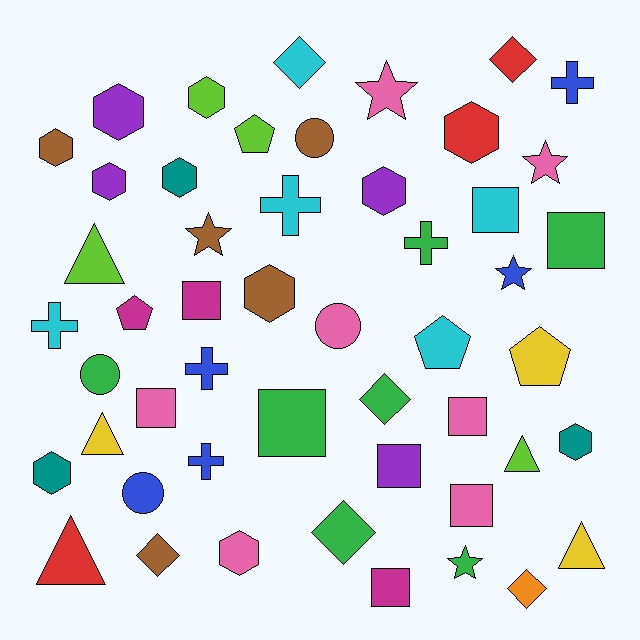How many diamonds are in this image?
There are 6 diamonds.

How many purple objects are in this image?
There are 4 purple objects.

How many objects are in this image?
There are 50 objects.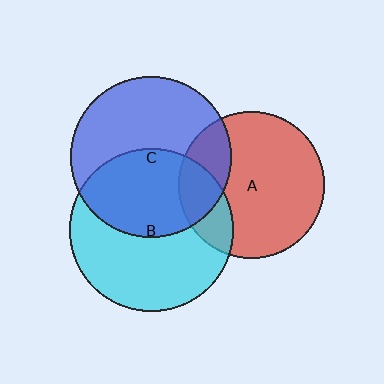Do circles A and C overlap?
Yes.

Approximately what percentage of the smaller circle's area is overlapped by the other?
Approximately 25%.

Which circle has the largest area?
Circle B (cyan).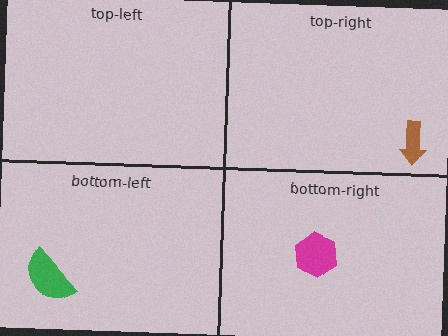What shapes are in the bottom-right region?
The magenta hexagon.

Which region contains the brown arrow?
The top-right region.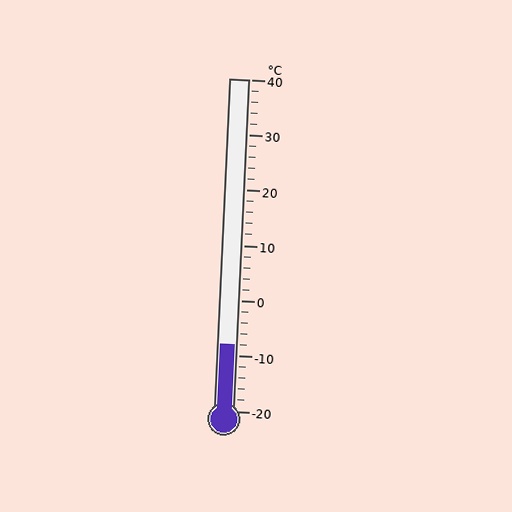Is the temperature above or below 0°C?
The temperature is below 0°C.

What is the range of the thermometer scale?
The thermometer scale ranges from -20°C to 40°C.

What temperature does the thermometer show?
The thermometer shows approximately -8°C.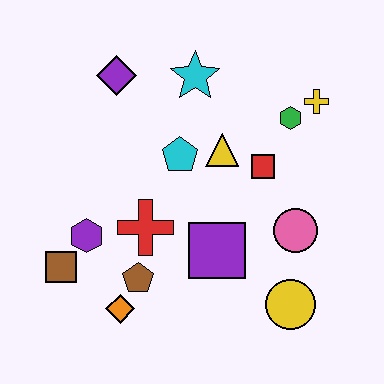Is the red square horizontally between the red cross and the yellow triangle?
No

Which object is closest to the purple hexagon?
The brown square is closest to the purple hexagon.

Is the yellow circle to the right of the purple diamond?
Yes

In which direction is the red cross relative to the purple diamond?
The red cross is below the purple diamond.